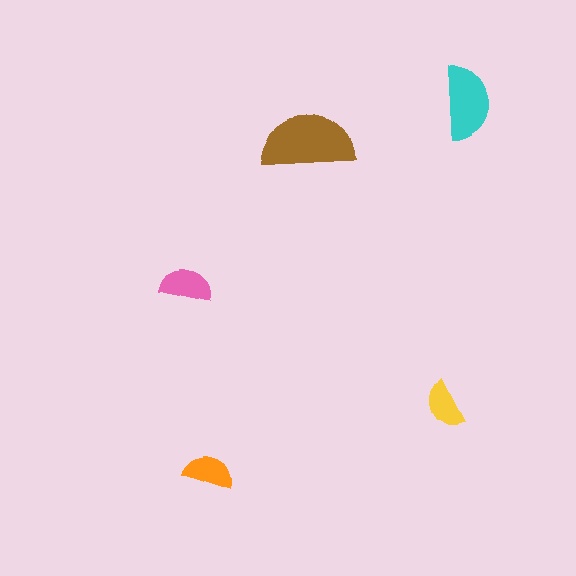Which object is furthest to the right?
The cyan semicircle is rightmost.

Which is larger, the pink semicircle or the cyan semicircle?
The cyan one.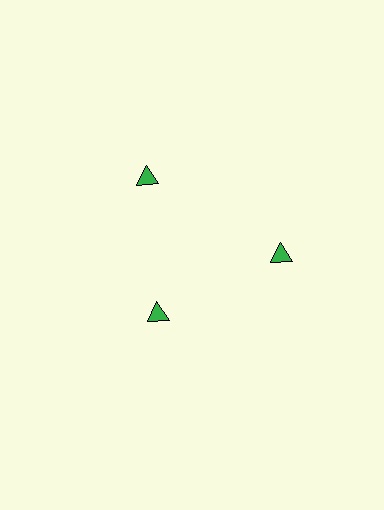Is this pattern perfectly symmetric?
No. The 3 green triangles are arranged in a ring, but one element near the 7 o'clock position is pulled inward toward the center, breaking the 3-fold rotational symmetry.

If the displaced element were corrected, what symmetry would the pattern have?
It would have 3-fold rotational symmetry — the pattern would map onto itself every 120 degrees.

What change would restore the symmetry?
The symmetry would be restored by moving it outward, back onto the ring so that all 3 triangles sit at equal angles and equal distance from the center.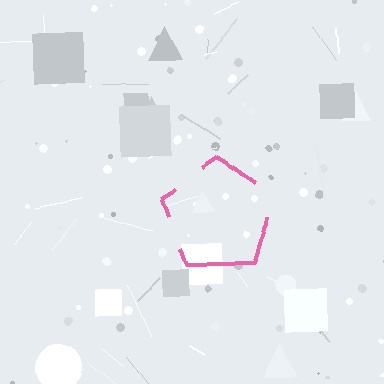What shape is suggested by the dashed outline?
The dashed outline suggests a pentagon.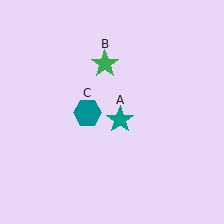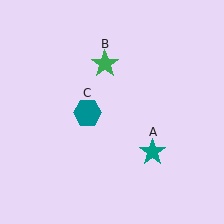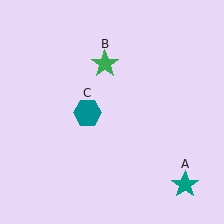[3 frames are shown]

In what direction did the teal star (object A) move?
The teal star (object A) moved down and to the right.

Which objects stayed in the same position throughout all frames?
Green star (object B) and teal hexagon (object C) remained stationary.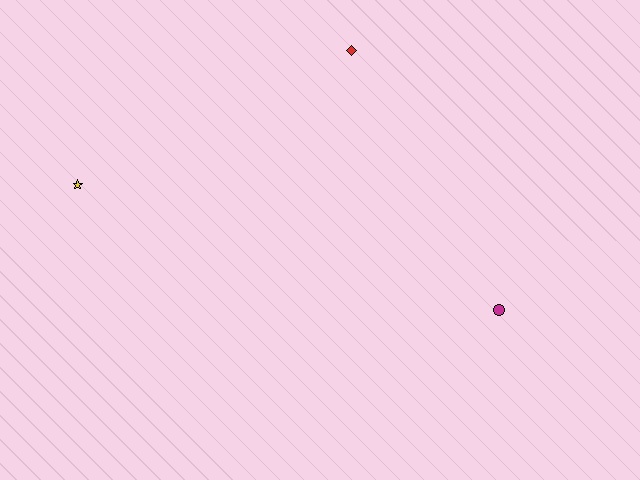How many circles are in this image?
There is 1 circle.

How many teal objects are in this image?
There are no teal objects.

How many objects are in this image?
There are 3 objects.